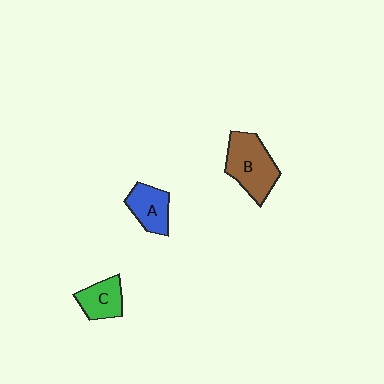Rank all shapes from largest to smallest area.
From largest to smallest: B (brown), A (blue), C (green).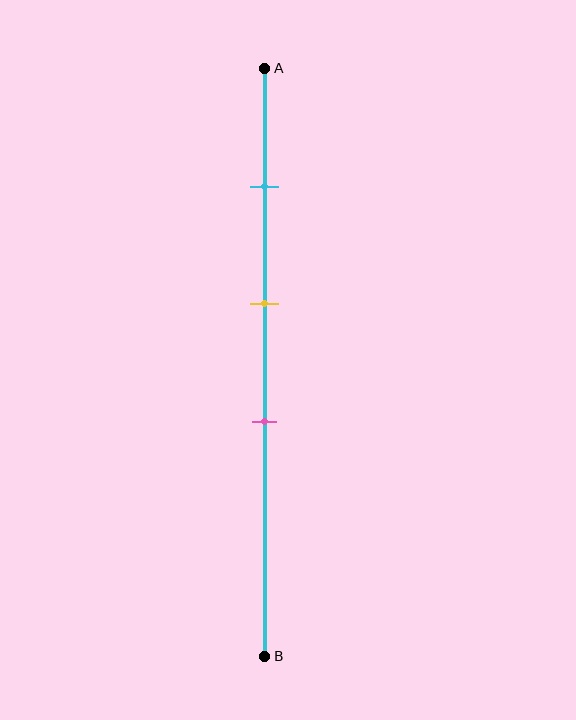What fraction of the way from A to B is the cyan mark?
The cyan mark is approximately 20% (0.2) of the way from A to B.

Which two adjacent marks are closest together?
The yellow and pink marks are the closest adjacent pair.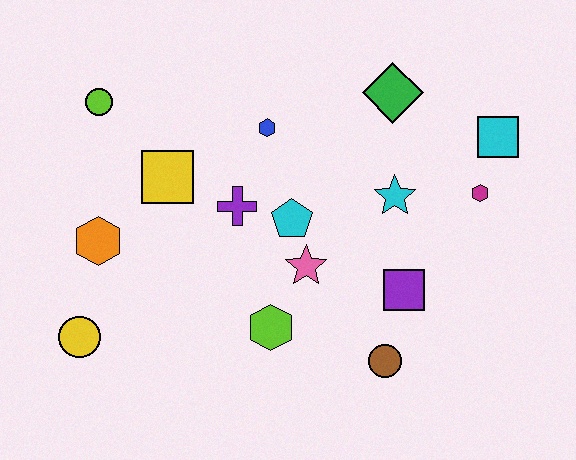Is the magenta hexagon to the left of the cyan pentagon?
No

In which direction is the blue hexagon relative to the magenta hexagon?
The blue hexagon is to the left of the magenta hexagon.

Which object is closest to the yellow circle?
The orange hexagon is closest to the yellow circle.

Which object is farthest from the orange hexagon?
The cyan square is farthest from the orange hexagon.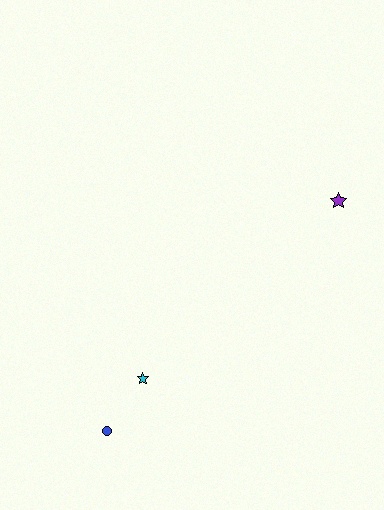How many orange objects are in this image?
There are no orange objects.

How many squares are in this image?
There are no squares.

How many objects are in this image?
There are 3 objects.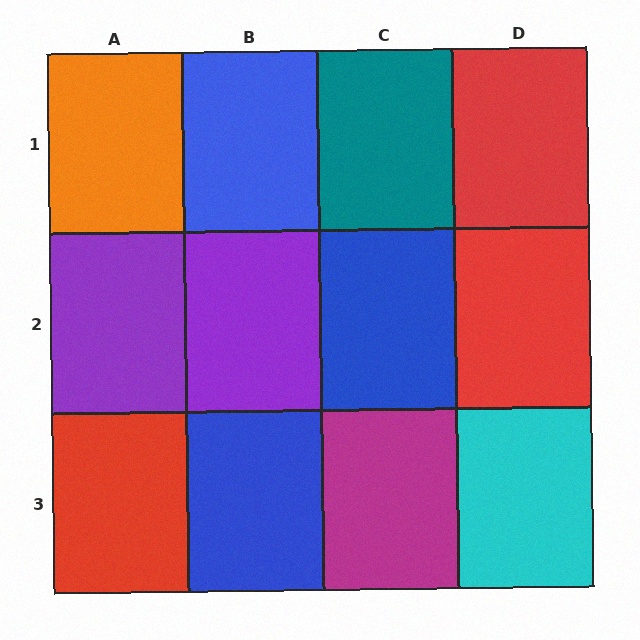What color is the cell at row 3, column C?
Magenta.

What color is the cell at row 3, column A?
Red.